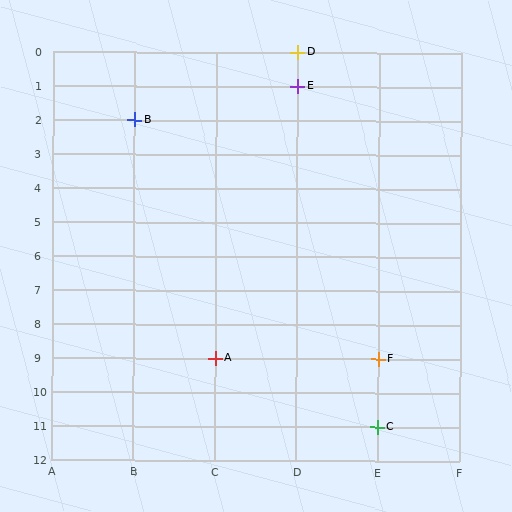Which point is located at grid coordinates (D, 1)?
Point E is at (D, 1).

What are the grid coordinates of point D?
Point D is at grid coordinates (D, 0).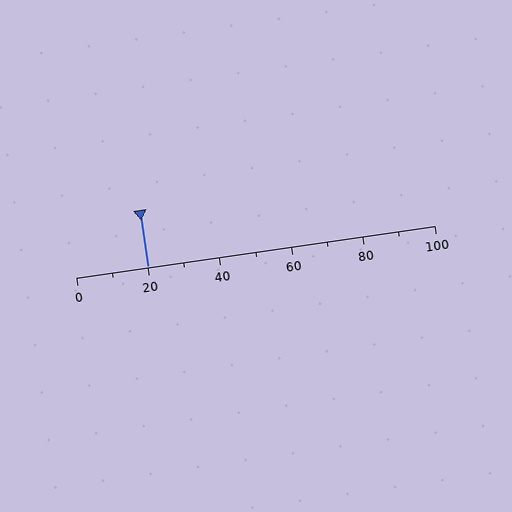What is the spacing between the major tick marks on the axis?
The major ticks are spaced 20 apart.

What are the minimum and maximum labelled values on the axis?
The axis runs from 0 to 100.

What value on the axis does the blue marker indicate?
The marker indicates approximately 20.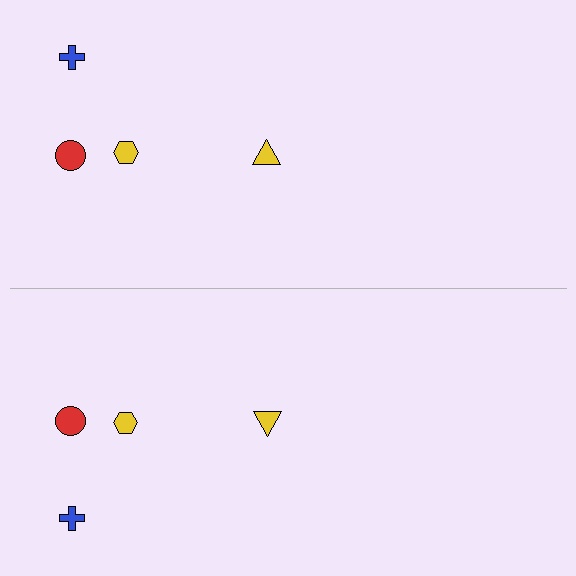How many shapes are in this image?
There are 8 shapes in this image.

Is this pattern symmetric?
Yes, this pattern has bilateral (reflection) symmetry.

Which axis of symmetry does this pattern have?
The pattern has a horizontal axis of symmetry running through the center of the image.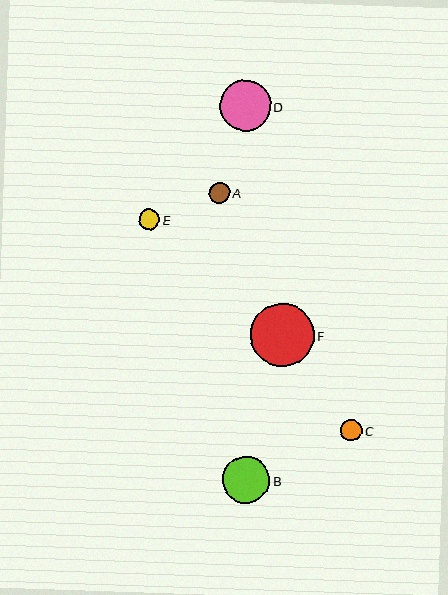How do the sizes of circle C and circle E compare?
Circle C and circle E are approximately the same size.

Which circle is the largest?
Circle F is the largest with a size of approximately 63 pixels.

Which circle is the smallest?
Circle E is the smallest with a size of approximately 20 pixels.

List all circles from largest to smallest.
From largest to smallest: F, D, B, C, A, E.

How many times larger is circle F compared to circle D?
Circle F is approximately 1.2 times the size of circle D.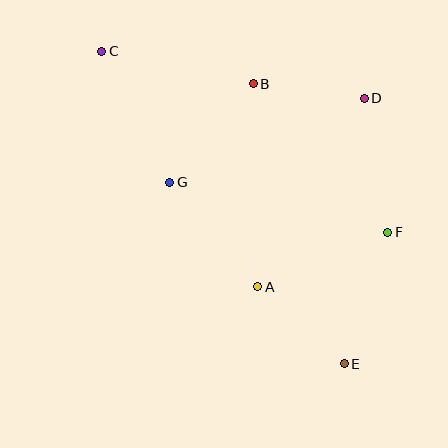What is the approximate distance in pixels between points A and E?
The distance between A and E is approximately 116 pixels.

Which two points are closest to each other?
Points B and D are closest to each other.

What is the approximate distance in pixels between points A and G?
The distance between A and G is approximately 137 pixels.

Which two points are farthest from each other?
Points C and E are farthest from each other.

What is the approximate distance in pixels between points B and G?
The distance between B and G is approximately 129 pixels.